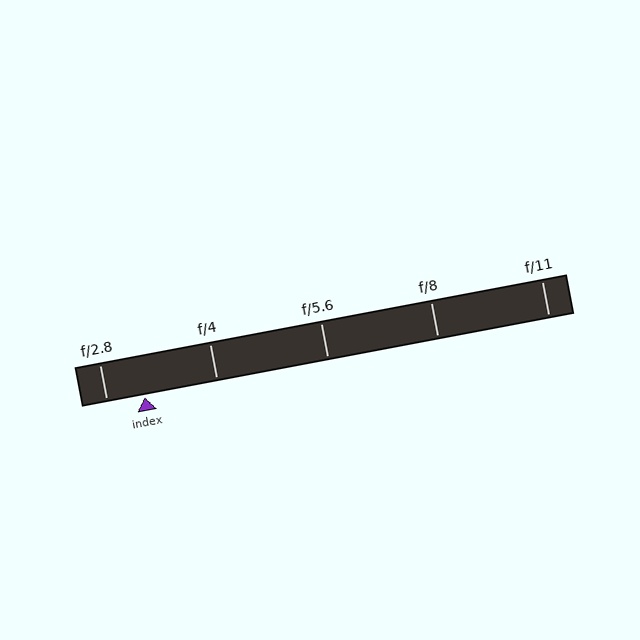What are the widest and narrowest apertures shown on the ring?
The widest aperture shown is f/2.8 and the narrowest is f/11.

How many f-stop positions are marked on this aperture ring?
There are 5 f-stop positions marked.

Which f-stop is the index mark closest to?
The index mark is closest to f/2.8.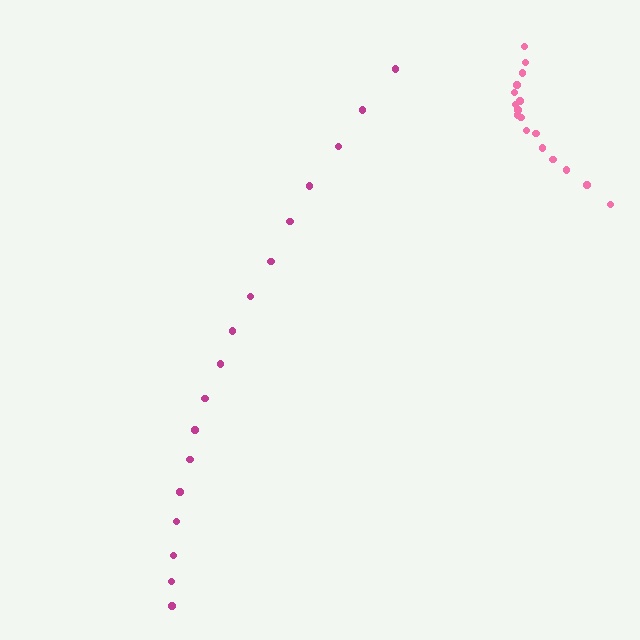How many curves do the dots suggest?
There are 2 distinct paths.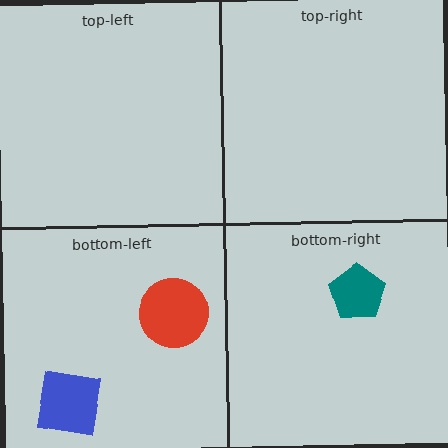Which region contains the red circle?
The bottom-left region.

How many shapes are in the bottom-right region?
1.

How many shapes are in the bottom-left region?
2.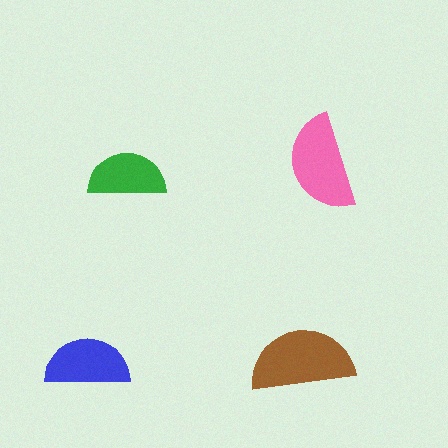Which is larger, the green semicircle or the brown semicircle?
The brown one.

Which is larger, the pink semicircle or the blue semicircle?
The pink one.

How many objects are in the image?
There are 4 objects in the image.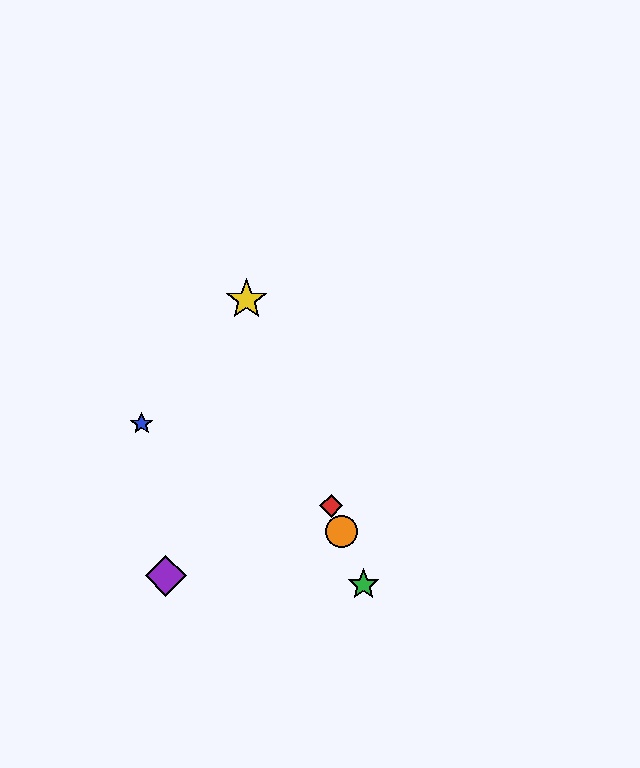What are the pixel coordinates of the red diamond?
The red diamond is at (331, 506).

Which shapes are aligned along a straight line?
The red diamond, the green star, the yellow star, the orange circle are aligned along a straight line.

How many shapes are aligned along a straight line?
4 shapes (the red diamond, the green star, the yellow star, the orange circle) are aligned along a straight line.